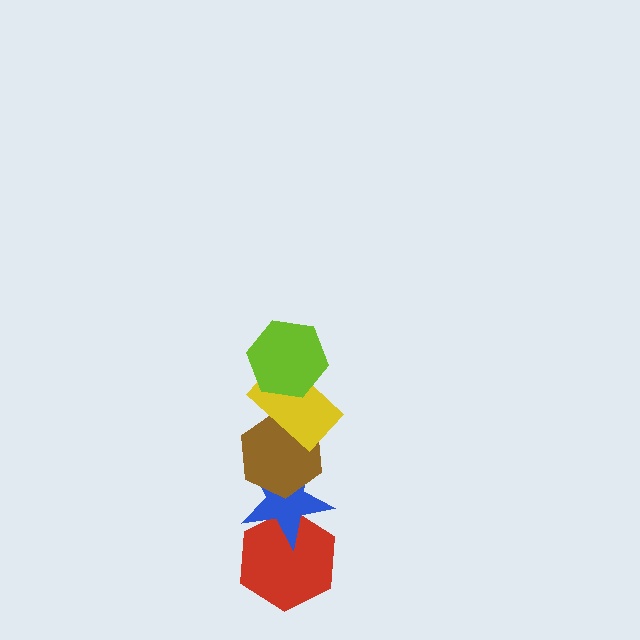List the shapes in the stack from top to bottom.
From top to bottom: the lime hexagon, the yellow rectangle, the brown hexagon, the blue star, the red hexagon.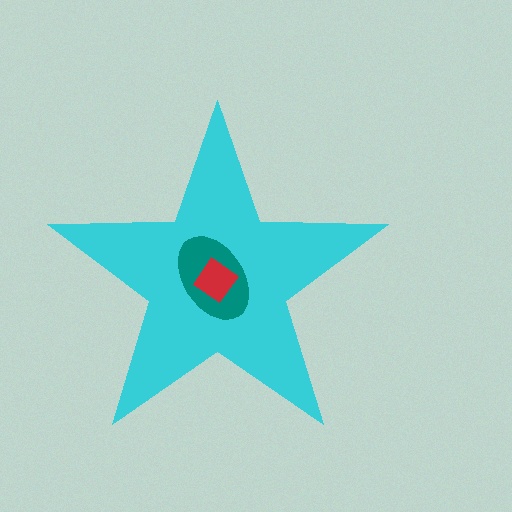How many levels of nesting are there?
3.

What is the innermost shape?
The red diamond.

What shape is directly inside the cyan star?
The teal ellipse.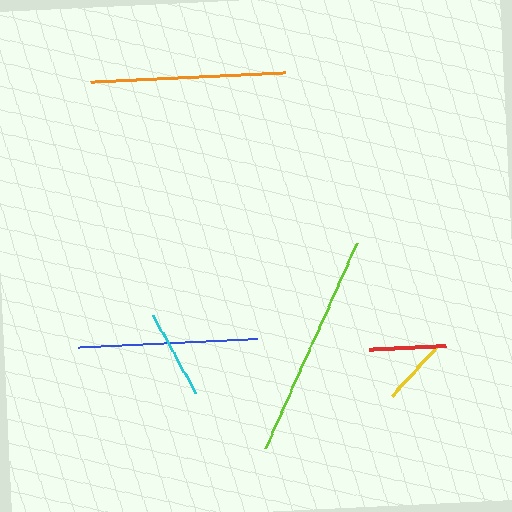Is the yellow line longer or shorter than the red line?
The red line is longer than the yellow line.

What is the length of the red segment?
The red segment is approximately 77 pixels long.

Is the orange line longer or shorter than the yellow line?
The orange line is longer than the yellow line.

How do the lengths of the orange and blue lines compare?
The orange and blue lines are approximately the same length.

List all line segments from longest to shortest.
From longest to shortest: lime, orange, blue, cyan, red, yellow.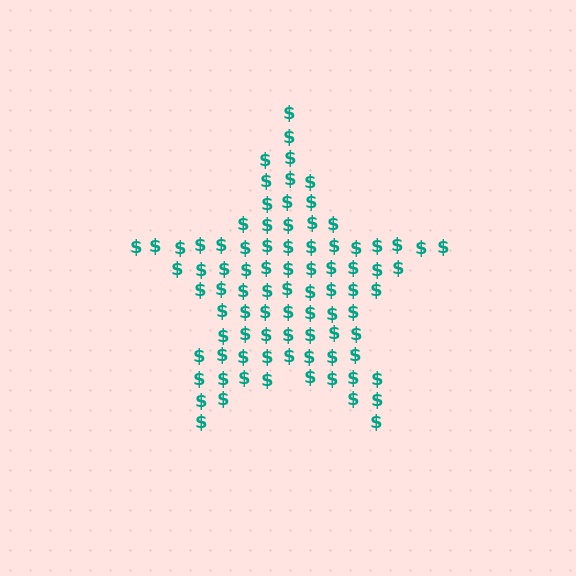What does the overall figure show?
The overall figure shows a star.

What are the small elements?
The small elements are dollar signs.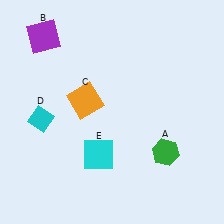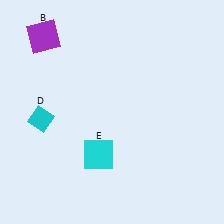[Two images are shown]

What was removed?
The green hexagon (A), the orange square (C) were removed in Image 2.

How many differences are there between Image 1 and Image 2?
There are 2 differences between the two images.